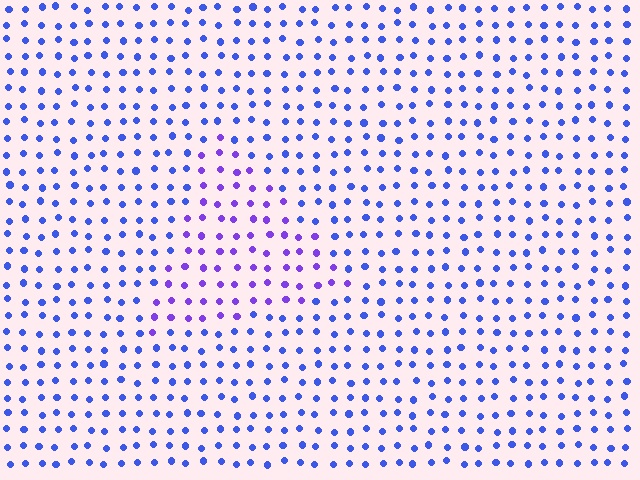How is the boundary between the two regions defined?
The boundary is defined purely by a slight shift in hue (about 34 degrees). Spacing, size, and orientation are identical on both sides.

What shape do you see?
I see a triangle.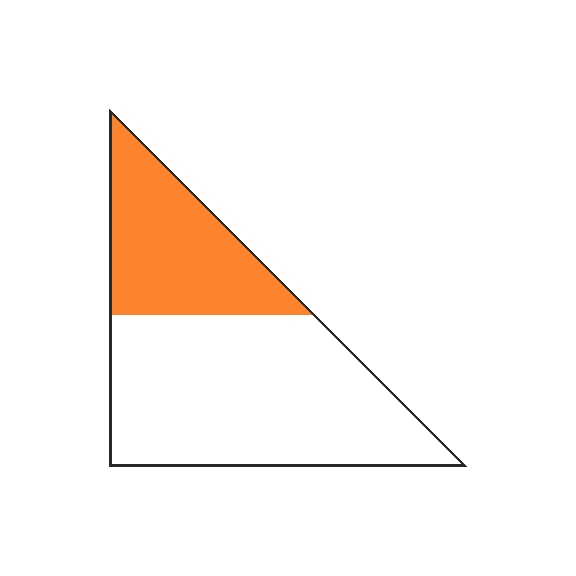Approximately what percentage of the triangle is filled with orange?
Approximately 35%.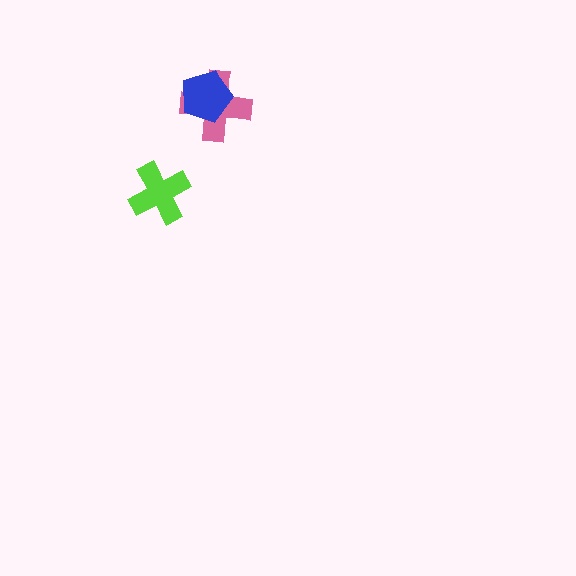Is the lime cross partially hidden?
No, no other shape covers it.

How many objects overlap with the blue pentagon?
1 object overlaps with the blue pentagon.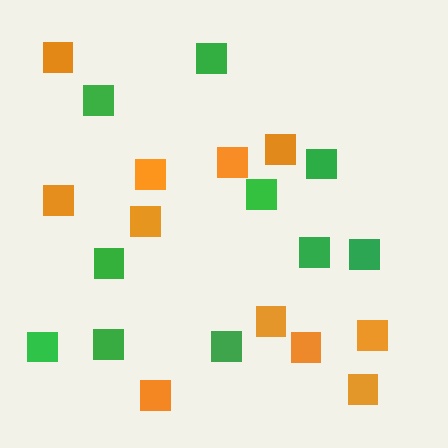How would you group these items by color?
There are 2 groups: one group of orange squares (11) and one group of green squares (10).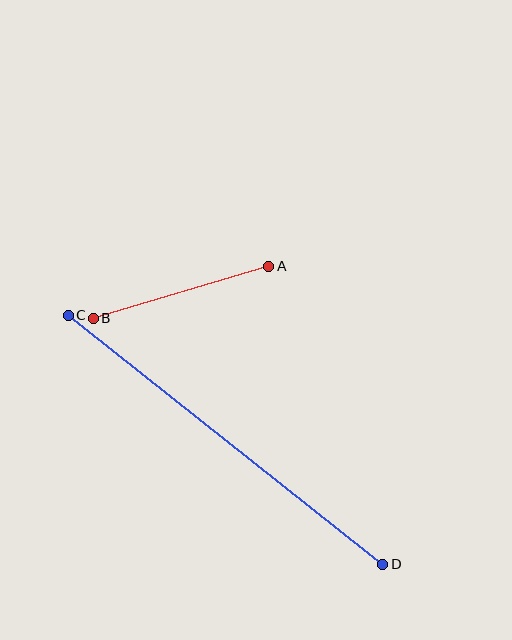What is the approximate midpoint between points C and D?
The midpoint is at approximately (225, 440) pixels.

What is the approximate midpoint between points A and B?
The midpoint is at approximately (181, 292) pixels.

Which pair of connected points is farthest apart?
Points C and D are farthest apart.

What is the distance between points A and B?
The distance is approximately 183 pixels.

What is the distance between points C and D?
The distance is approximately 401 pixels.